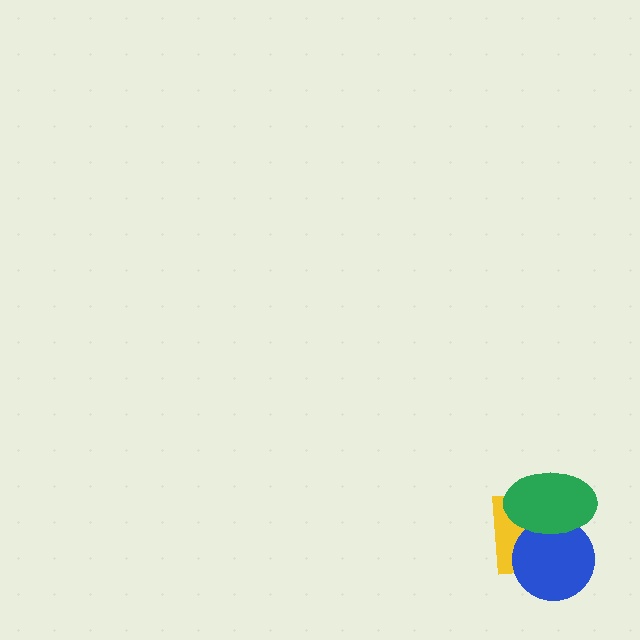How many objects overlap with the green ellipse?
2 objects overlap with the green ellipse.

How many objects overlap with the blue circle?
2 objects overlap with the blue circle.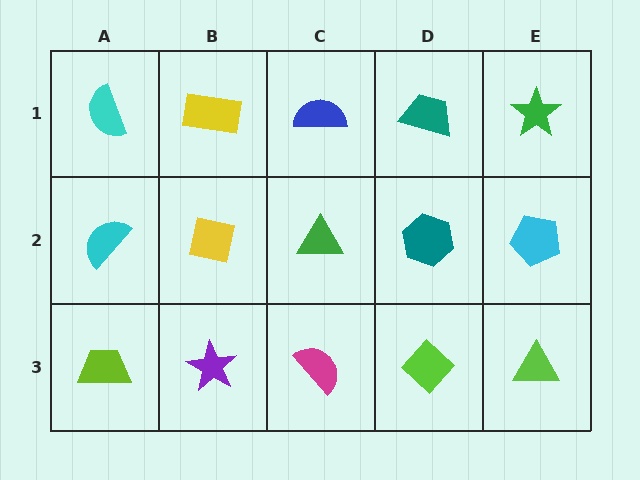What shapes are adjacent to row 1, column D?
A teal hexagon (row 2, column D), a blue semicircle (row 1, column C), a green star (row 1, column E).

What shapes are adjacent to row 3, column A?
A cyan semicircle (row 2, column A), a purple star (row 3, column B).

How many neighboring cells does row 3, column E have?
2.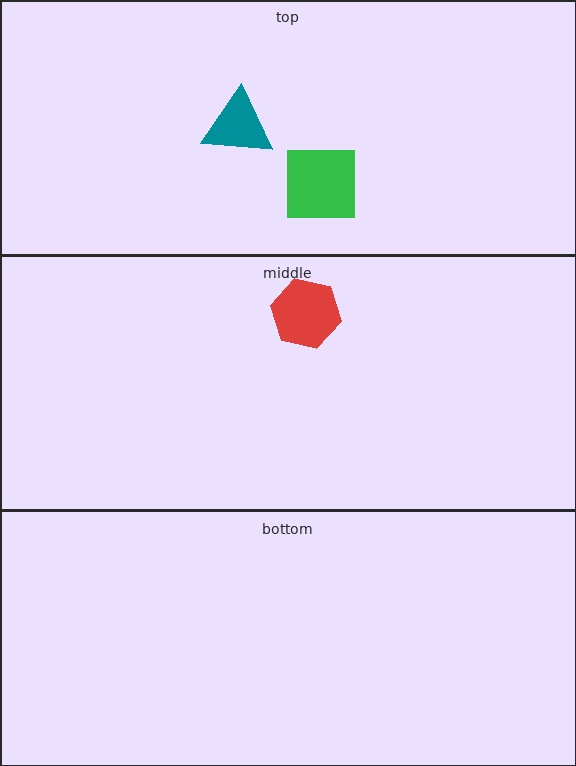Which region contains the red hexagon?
The middle region.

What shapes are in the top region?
The green square, the teal triangle.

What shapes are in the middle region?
The red hexagon.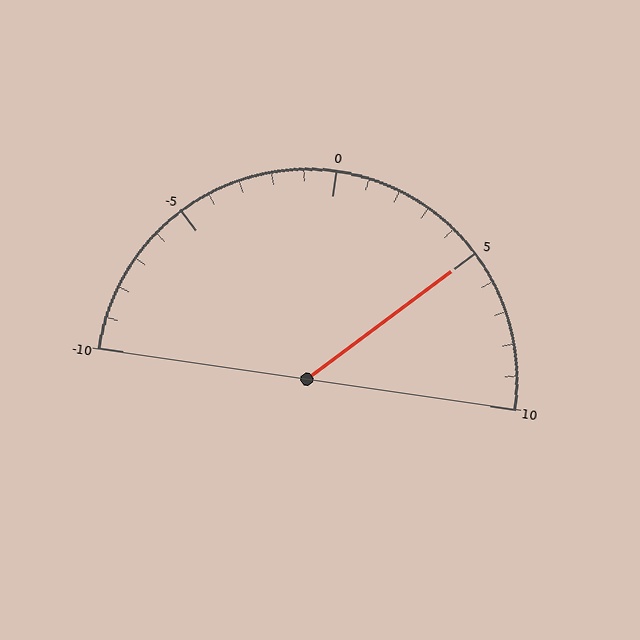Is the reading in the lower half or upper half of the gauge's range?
The reading is in the upper half of the range (-10 to 10).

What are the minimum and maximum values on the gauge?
The gauge ranges from -10 to 10.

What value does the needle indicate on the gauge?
The needle indicates approximately 5.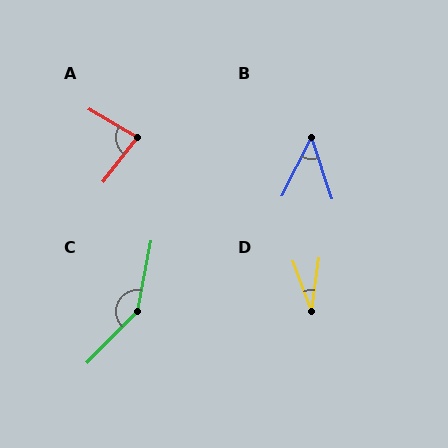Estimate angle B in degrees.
Approximately 45 degrees.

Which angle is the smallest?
D, at approximately 28 degrees.